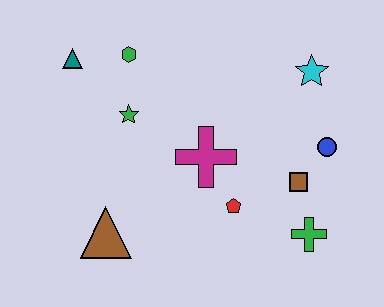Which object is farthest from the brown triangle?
The cyan star is farthest from the brown triangle.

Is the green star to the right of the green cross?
No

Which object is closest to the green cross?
The brown square is closest to the green cross.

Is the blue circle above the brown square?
Yes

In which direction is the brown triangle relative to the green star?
The brown triangle is below the green star.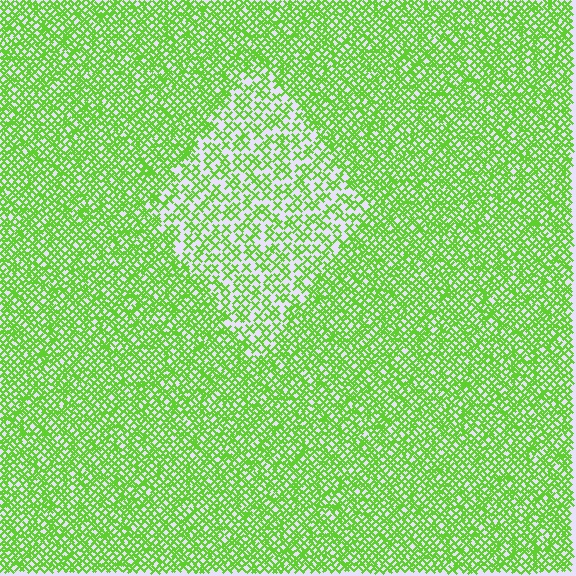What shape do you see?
I see a diamond.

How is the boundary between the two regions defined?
The boundary is defined by a change in element density (approximately 1.9x ratio). All elements are the same color, size, and shape.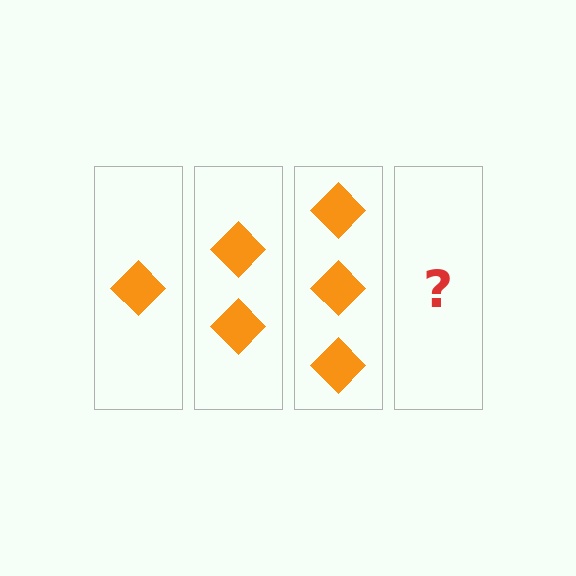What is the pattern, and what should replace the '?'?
The pattern is that each step adds one more diamond. The '?' should be 4 diamonds.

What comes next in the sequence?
The next element should be 4 diamonds.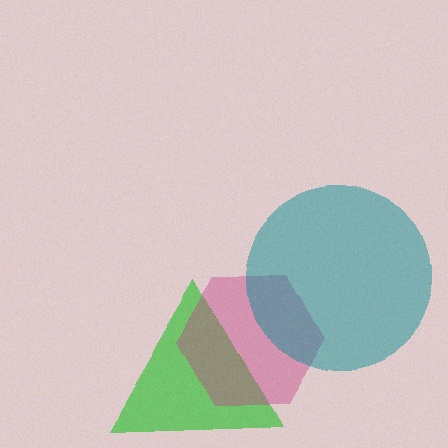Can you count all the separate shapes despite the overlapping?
Yes, there are 3 separate shapes.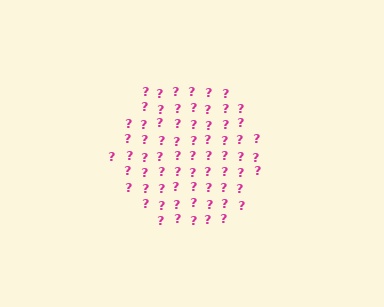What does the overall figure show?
The overall figure shows a hexagon.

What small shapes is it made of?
It is made of small question marks.